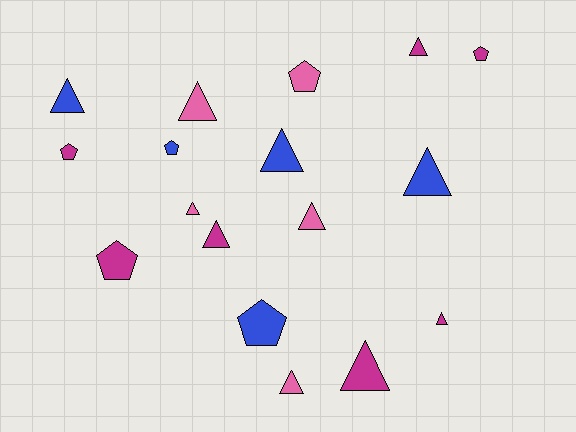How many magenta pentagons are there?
There are 3 magenta pentagons.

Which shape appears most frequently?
Triangle, with 11 objects.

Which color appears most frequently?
Magenta, with 7 objects.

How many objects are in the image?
There are 17 objects.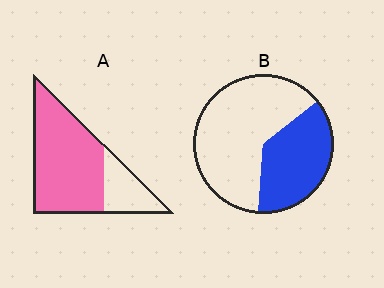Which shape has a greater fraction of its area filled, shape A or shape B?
Shape A.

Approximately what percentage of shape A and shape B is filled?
A is approximately 75% and B is approximately 35%.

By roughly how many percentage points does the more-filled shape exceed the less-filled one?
By roughly 40 percentage points (A over B).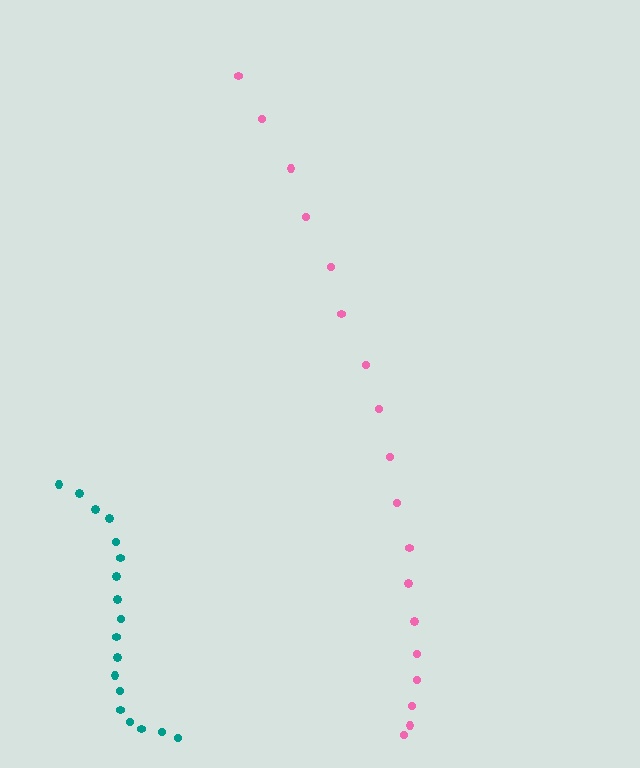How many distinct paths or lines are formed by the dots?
There are 2 distinct paths.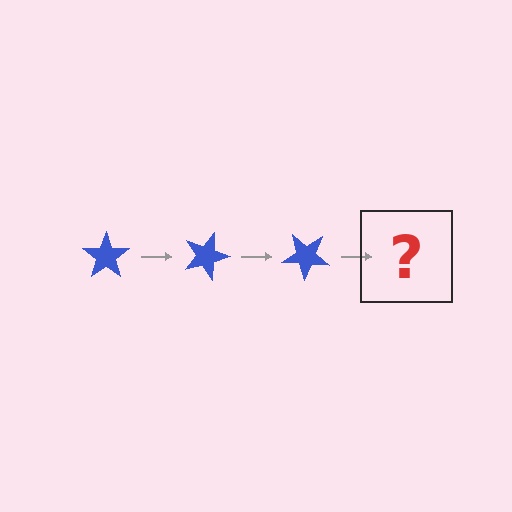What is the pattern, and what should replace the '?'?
The pattern is that the star rotates 20 degrees each step. The '?' should be a blue star rotated 60 degrees.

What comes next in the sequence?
The next element should be a blue star rotated 60 degrees.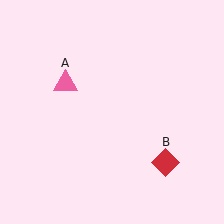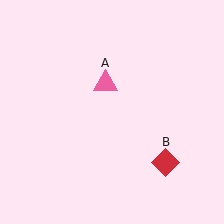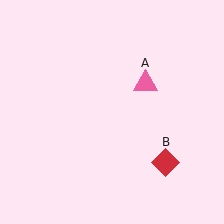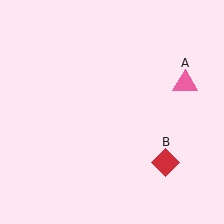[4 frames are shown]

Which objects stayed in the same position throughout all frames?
Red diamond (object B) remained stationary.